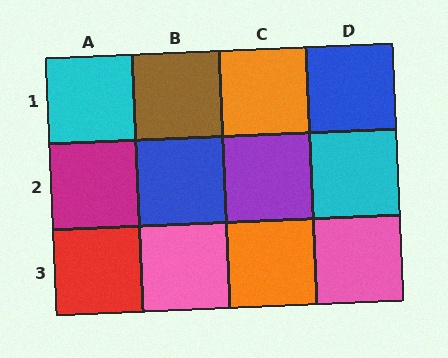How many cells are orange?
2 cells are orange.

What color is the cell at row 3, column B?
Pink.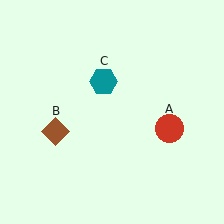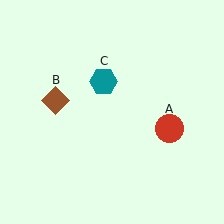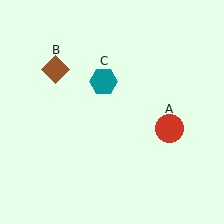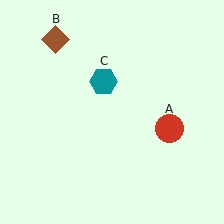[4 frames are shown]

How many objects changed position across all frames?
1 object changed position: brown diamond (object B).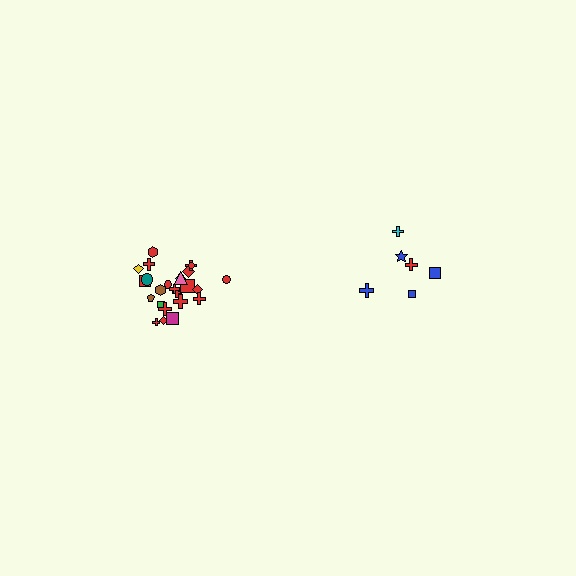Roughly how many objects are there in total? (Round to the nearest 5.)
Roughly 30 objects in total.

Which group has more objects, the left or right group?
The left group.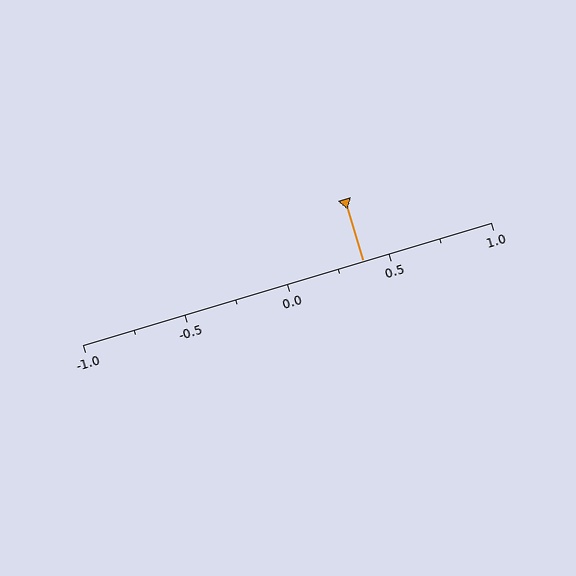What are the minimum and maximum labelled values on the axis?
The axis runs from -1.0 to 1.0.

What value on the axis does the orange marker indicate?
The marker indicates approximately 0.38.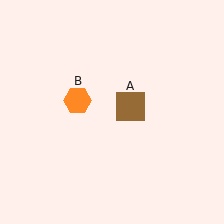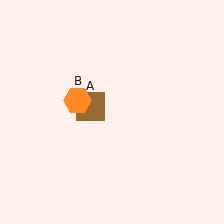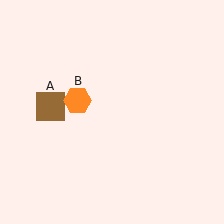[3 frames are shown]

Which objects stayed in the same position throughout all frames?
Orange hexagon (object B) remained stationary.